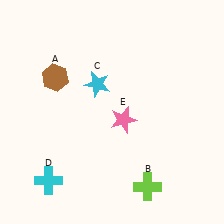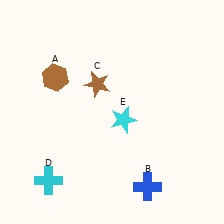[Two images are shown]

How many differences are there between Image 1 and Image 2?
There are 3 differences between the two images.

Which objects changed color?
B changed from lime to blue. C changed from cyan to brown. E changed from pink to cyan.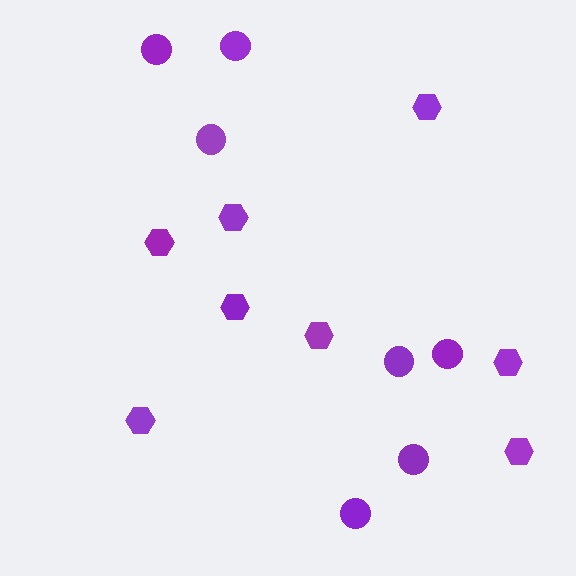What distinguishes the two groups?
There are 2 groups: one group of circles (7) and one group of hexagons (8).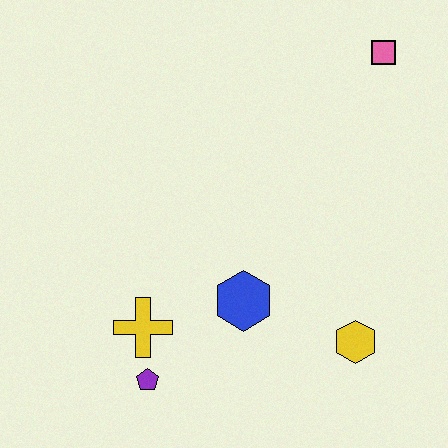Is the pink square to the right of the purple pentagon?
Yes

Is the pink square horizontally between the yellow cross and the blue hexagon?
No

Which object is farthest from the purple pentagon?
The pink square is farthest from the purple pentagon.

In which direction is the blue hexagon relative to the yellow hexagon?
The blue hexagon is to the left of the yellow hexagon.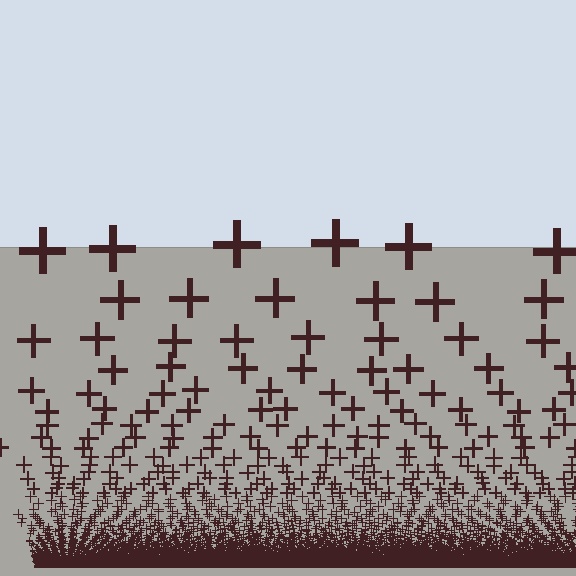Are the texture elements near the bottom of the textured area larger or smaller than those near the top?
Smaller. The gradient is inverted — elements near the bottom are smaller and denser.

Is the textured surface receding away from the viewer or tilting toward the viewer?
The surface appears to tilt toward the viewer. Texture elements get larger and sparser toward the top.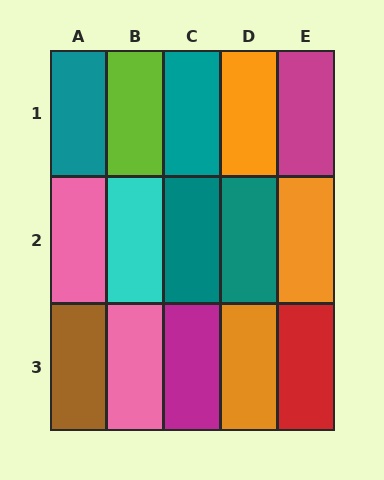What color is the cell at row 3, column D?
Orange.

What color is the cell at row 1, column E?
Magenta.